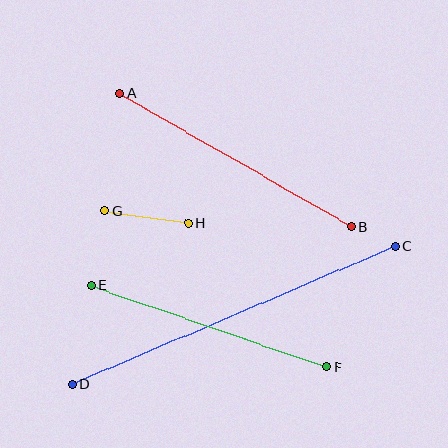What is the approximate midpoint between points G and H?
The midpoint is at approximately (146, 217) pixels.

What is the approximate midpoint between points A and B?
The midpoint is at approximately (235, 160) pixels.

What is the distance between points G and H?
The distance is approximately 84 pixels.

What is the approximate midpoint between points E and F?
The midpoint is at approximately (209, 326) pixels.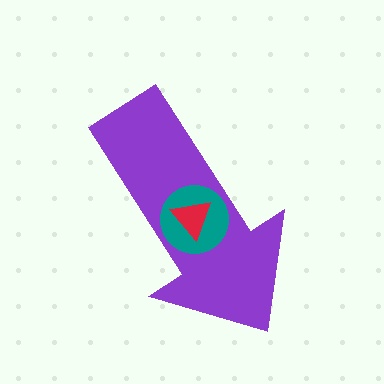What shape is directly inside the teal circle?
The red triangle.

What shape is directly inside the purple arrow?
The teal circle.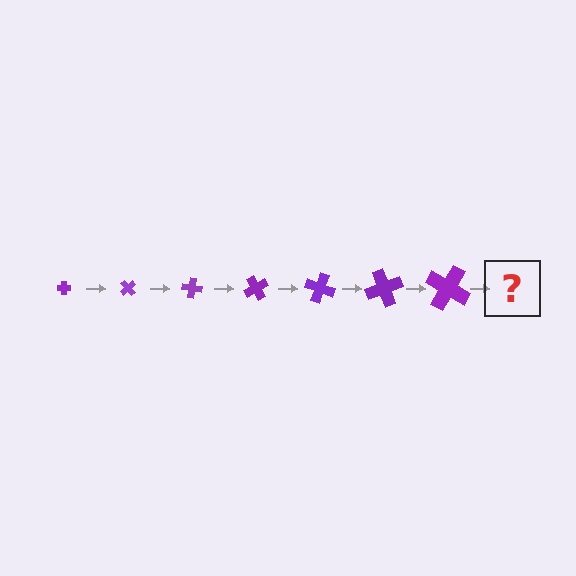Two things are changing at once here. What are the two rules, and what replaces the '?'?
The two rules are that the cross grows larger each step and it rotates 50 degrees each step. The '?' should be a cross, larger than the previous one and rotated 350 degrees from the start.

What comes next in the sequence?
The next element should be a cross, larger than the previous one and rotated 350 degrees from the start.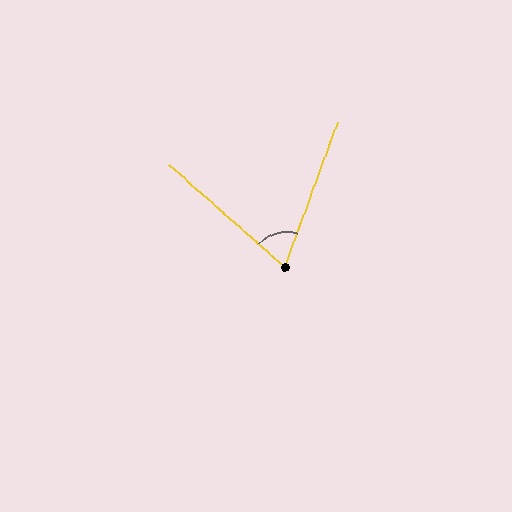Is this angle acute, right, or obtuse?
It is acute.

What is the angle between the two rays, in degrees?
Approximately 68 degrees.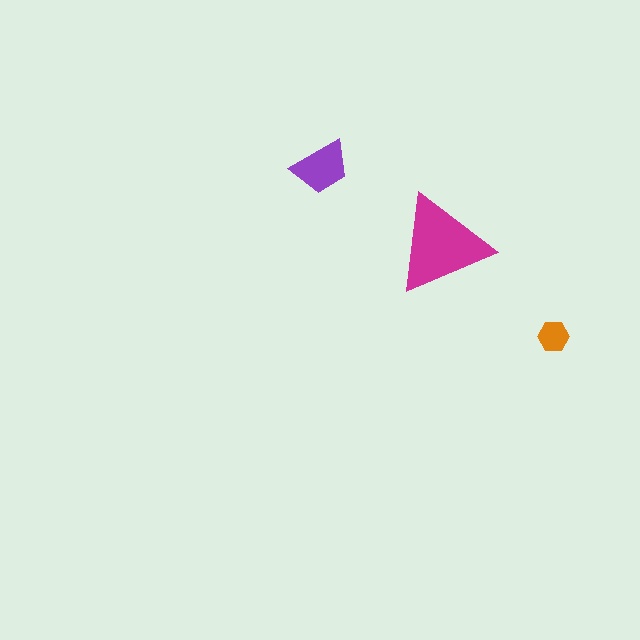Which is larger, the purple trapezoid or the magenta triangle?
The magenta triangle.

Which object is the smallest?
The orange hexagon.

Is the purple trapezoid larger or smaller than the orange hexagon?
Larger.